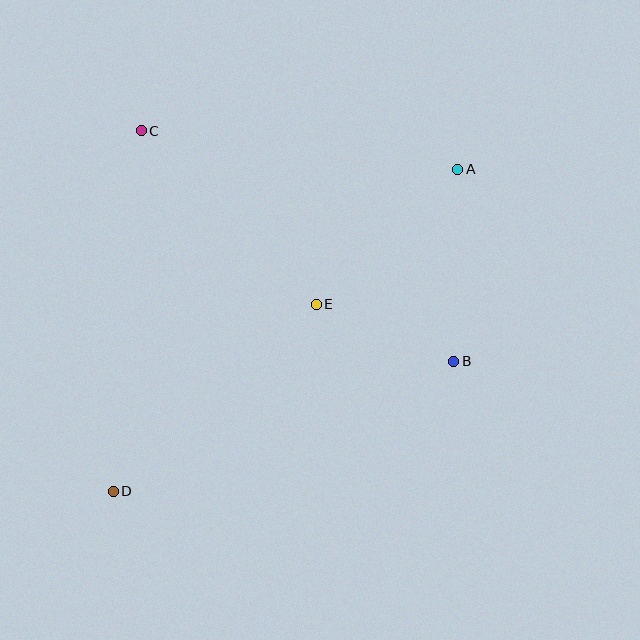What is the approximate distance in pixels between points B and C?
The distance between B and C is approximately 389 pixels.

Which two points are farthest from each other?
Points A and D are farthest from each other.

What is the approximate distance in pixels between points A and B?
The distance between A and B is approximately 192 pixels.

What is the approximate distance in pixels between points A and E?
The distance between A and E is approximately 195 pixels.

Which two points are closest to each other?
Points B and E are closest to each other.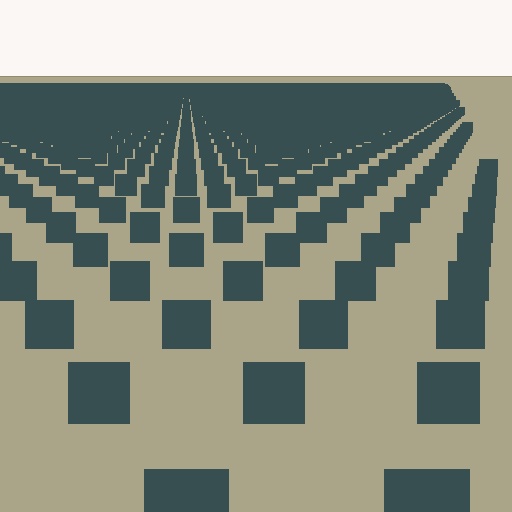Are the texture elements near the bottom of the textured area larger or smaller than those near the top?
Larger. Near the bottom, elements are closer to the viewer and appear at a bigger on-screen size.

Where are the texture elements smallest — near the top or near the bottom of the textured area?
Near the top.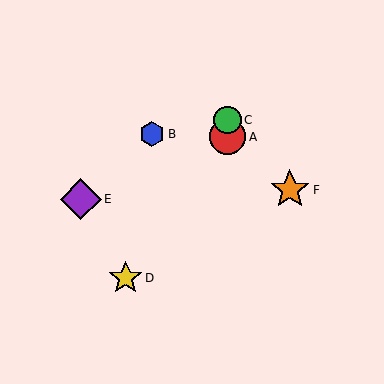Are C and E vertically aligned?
No, C is at x≈228 and E is at x≈81.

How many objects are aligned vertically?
2 objects (A, C) are aligned vertically.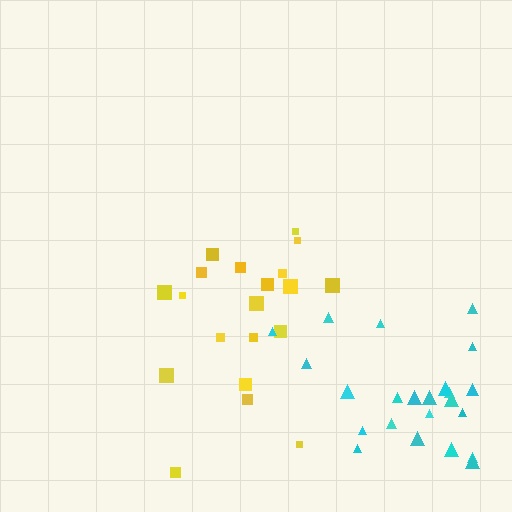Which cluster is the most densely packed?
Cyan.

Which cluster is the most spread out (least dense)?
Yellow.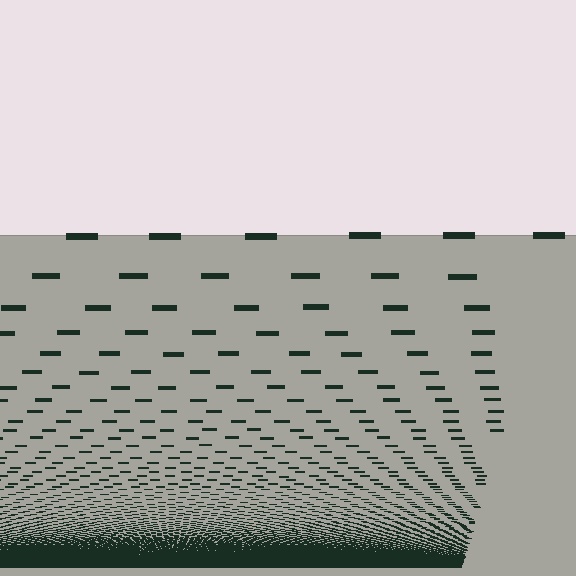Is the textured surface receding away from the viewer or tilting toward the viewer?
The surface appears to tilt toward the viewer. Texture elements get larger and sparser toward the top.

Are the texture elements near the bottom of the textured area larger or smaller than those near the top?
Smaller. The gradient is inverted — elements near the bottom are smaller and denser.